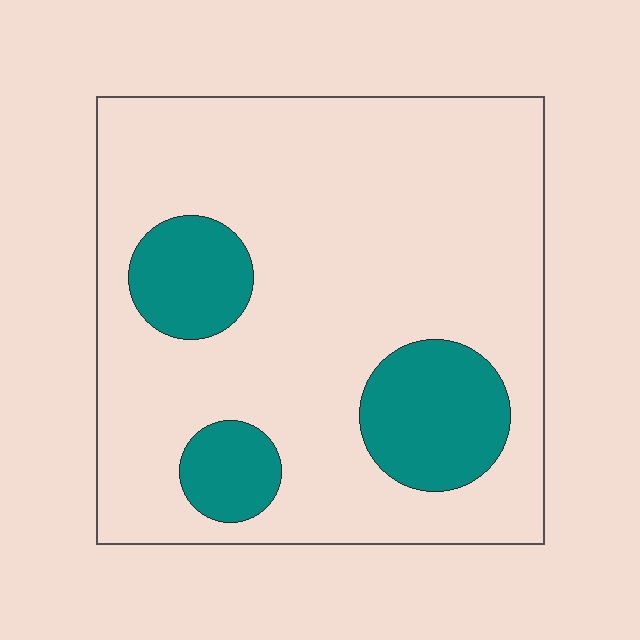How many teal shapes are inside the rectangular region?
3.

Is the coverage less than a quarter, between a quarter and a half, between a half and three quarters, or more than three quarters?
Less than a quarter.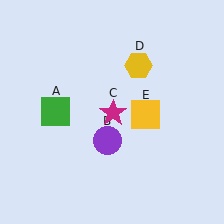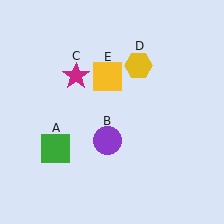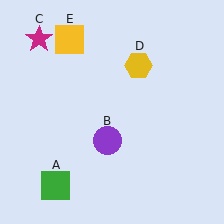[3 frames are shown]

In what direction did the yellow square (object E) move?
The yellow square (object E) moved up and to the left.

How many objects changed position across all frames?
3 objects changed position: green square (object A), magenta star (object C), yellow square (object E).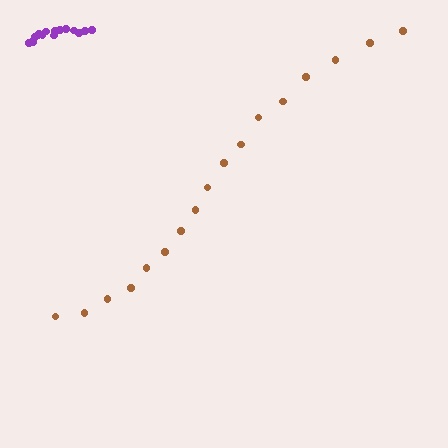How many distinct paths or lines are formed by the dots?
There are 2 distinct paths.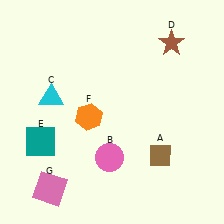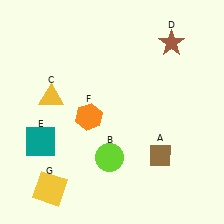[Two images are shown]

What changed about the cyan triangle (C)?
In Image 1, C is cyan. In Image 2, it changed to yellow.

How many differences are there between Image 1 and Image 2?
There are 3 differences between the two images.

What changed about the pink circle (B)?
In Image 1, B is pink. In Image 2, it changed to lime.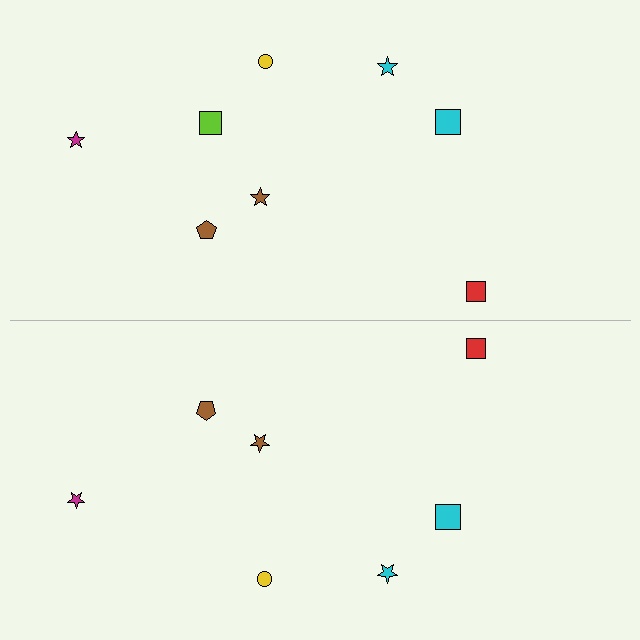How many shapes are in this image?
There are 15 shapes in this image.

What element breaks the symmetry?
A lime square is missing from the bottom side.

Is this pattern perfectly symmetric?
No, the pattern is not perfectly symmetric. A lime square is missing from the bottom side.